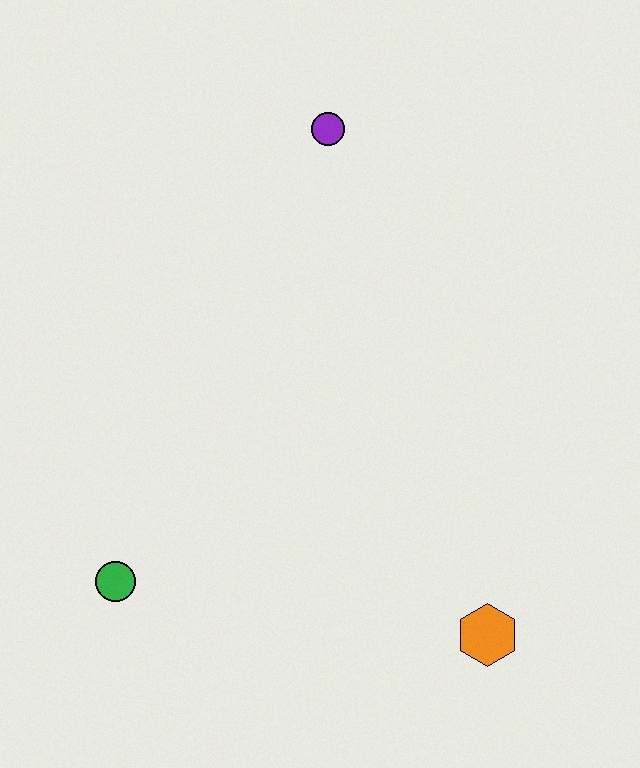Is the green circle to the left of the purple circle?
Yes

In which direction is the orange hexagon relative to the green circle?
The orange hexagon is to the right of the green circle.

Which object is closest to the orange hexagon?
The green circle is closest to the orange hexagon.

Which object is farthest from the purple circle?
The orange hexagon is farthest from the purple circle.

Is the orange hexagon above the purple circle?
No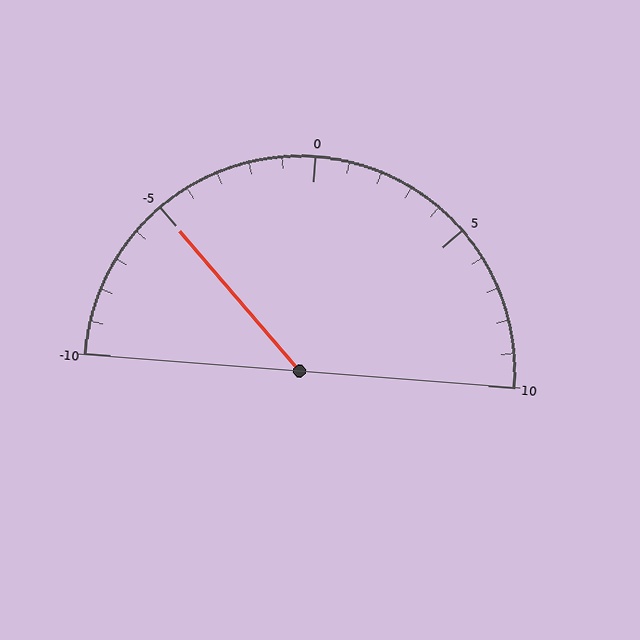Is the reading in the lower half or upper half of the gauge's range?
The reading is in the lower half of the range (-10 to 10).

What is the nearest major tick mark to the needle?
The nearest major tick mark is -5.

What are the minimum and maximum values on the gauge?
The gauge ranges from -10 to 10.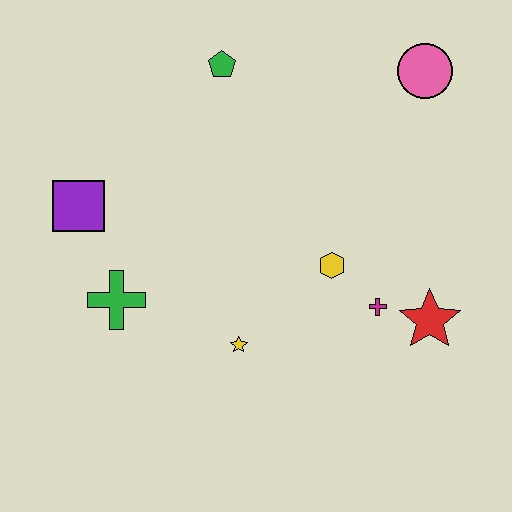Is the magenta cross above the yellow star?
Yes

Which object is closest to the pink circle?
The green pentagon is closest to the pink circle.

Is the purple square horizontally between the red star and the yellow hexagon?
No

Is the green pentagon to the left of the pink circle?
Yes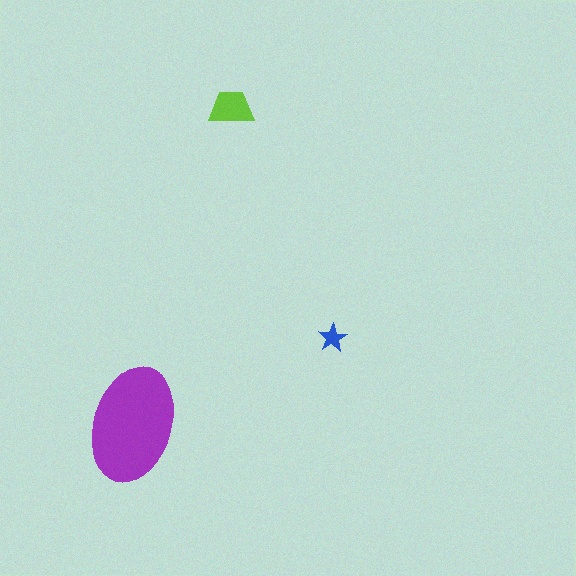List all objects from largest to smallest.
The purple ellipse, the lime trapezoid, the blue star.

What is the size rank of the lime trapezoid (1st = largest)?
2nd.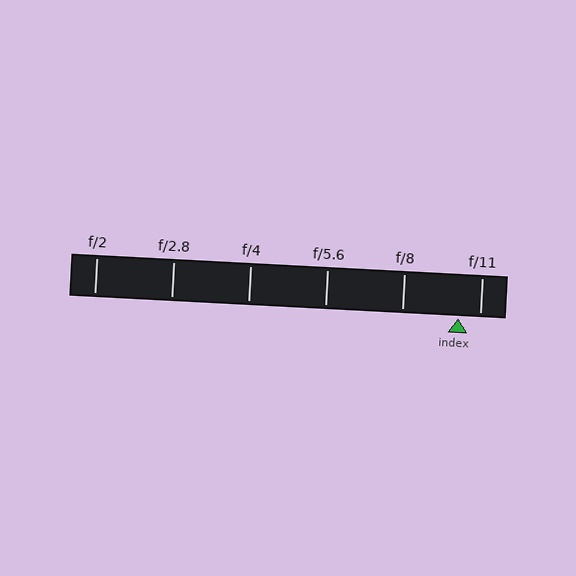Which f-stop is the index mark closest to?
The index mark is closest to f/11.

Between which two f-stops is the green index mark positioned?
The index mark is between f/8 and f/11.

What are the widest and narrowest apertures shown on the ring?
The widest aperture shown is f/2 and the narrowest is f/11.